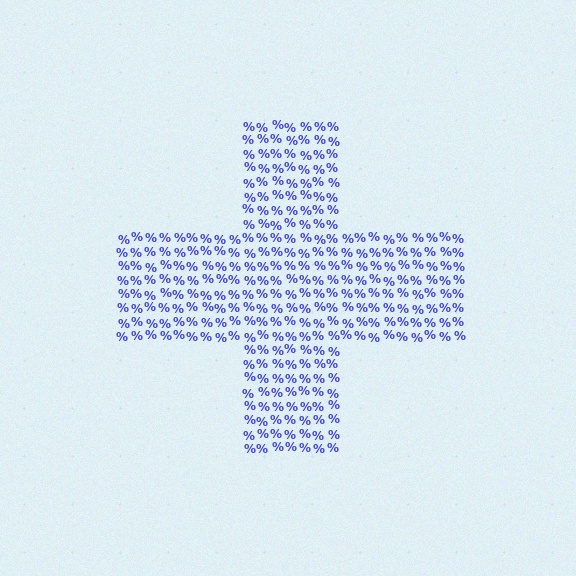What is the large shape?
The large shape is a cross.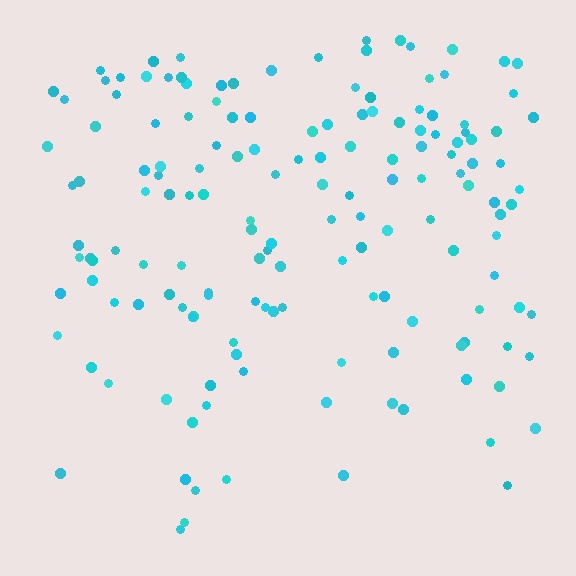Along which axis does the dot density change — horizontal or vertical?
Vertical.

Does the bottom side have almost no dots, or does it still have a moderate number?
Still a moderate number, just noticeably fewer than the top.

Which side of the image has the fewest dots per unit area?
The bottom.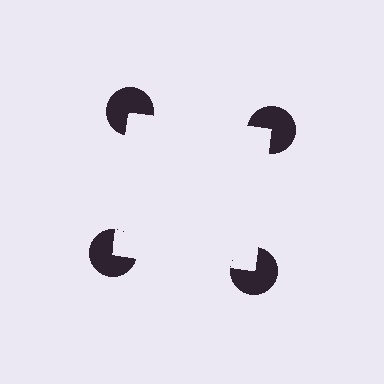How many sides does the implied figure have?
4 sides.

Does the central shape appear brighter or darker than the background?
It typically appears slightly brighter than the background, even though no actual brightness change is drawn.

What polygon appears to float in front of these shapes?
An illusory square — its edges are inferred from the aligned wedge cuts in the pac-man discs, not physically drawn.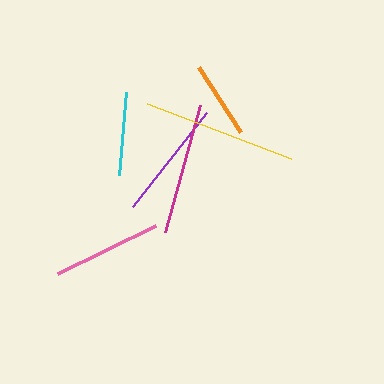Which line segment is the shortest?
The orange line is the shortest at approximately 77 pixels.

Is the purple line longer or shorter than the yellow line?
The yellow line is longer than the purple line.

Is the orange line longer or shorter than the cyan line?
The cyan line is longer than the orange line.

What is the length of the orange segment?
The orange segment is approximately 77 pixels long.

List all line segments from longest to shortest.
From longest to shortest: yellow, magenta, purple, pink, cyan, orange.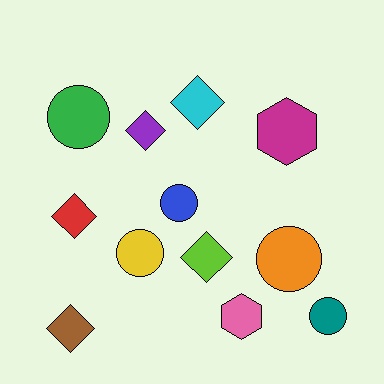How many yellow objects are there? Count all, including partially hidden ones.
There is 1 yellow object.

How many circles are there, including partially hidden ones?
There are 5 circles.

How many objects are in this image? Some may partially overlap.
There are 12 objects.